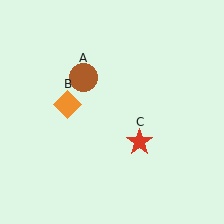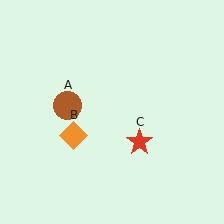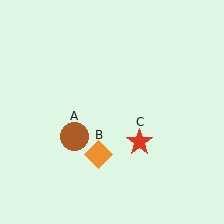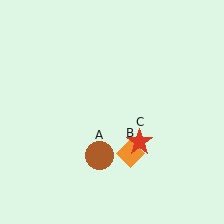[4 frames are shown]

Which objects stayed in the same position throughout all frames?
Red star (object C) remained stationary.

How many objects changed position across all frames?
2 objects changed position: brown circle (object A), orange diamond (object B).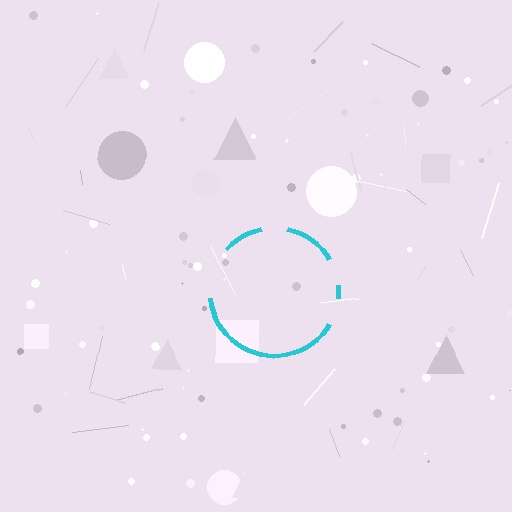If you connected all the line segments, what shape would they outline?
They would outline a circle.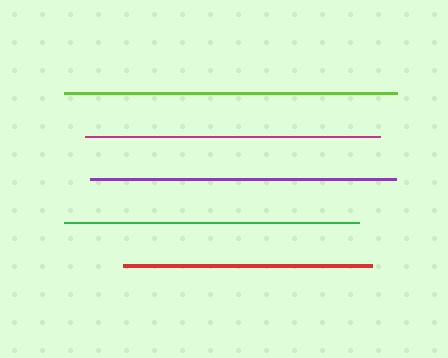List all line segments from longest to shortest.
From longest to shortest: lime, purple, magenta, green, red.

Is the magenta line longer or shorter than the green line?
The magenta line is longer than the green line.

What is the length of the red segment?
The red segment is approximately 248 pixels long.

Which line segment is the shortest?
The red line is the shortest at approximately 248 pixels.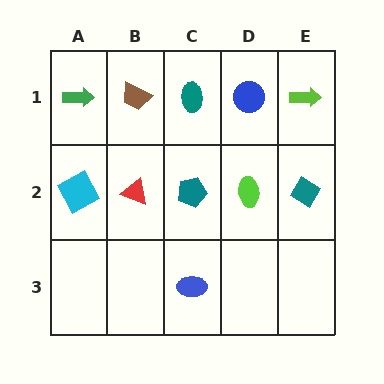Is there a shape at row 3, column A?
No, that cell is empty.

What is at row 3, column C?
A blue ellipse.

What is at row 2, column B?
A red triangle.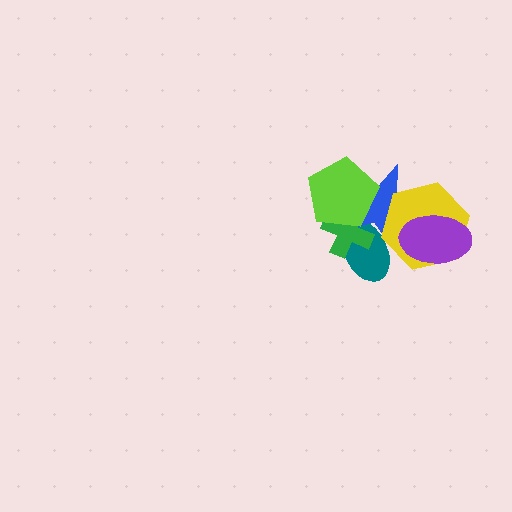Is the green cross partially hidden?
Yes, it is partially covered by another shape.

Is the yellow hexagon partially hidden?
Yes, it is partially covered by another shape.